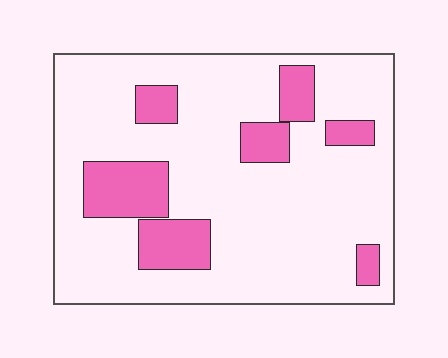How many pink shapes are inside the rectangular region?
7.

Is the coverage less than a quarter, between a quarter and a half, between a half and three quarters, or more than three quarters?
Less than a quarter.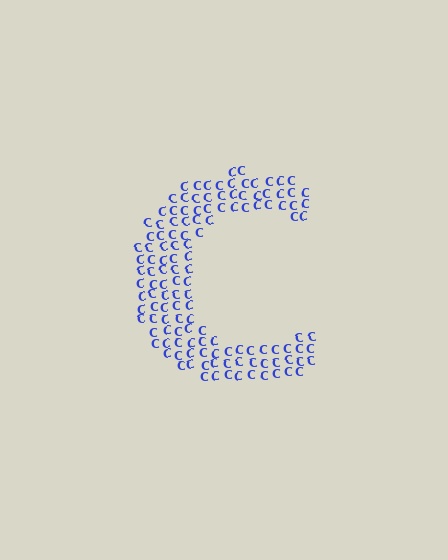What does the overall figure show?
The overall figure shows the letter C.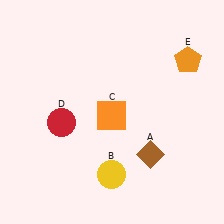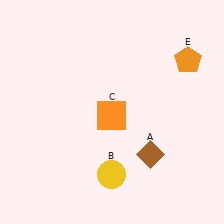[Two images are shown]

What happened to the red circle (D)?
The red circle (D) was removed in Image 2. It was in the bottom-left area of Image 1.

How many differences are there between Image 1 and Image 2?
There is 1 difference between the two images.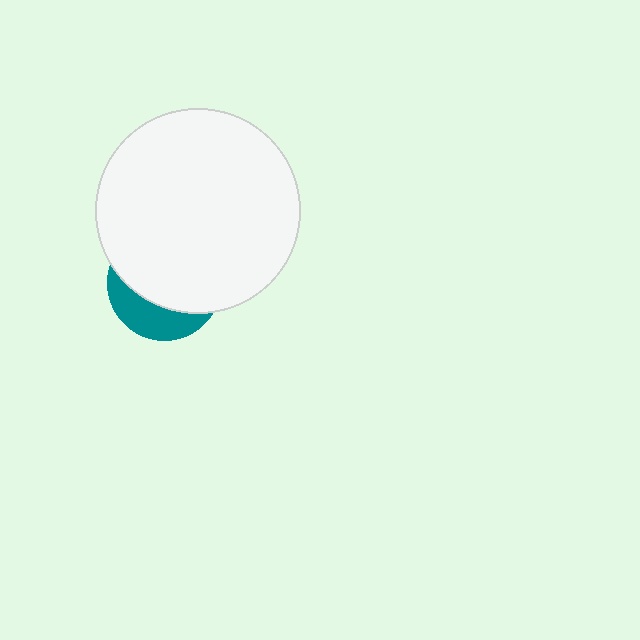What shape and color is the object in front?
The object in front is a white circle.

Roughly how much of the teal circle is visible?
A small part of it is visible (roughly 30%).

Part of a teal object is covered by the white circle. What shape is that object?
It is a circle.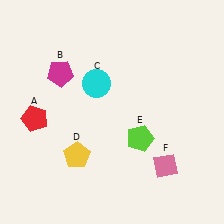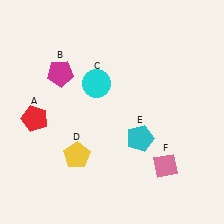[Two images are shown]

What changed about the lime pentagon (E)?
In Image 1, E is lime. In Image 2, it changed to cyan.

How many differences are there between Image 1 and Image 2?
There is 1 difference between the two images.